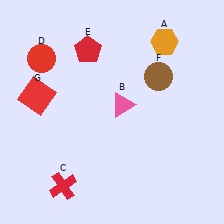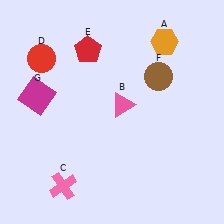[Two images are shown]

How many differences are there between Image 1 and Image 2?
There are 2 differences between the two images.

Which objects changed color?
C changed from red to pink. G changed from red to magenta.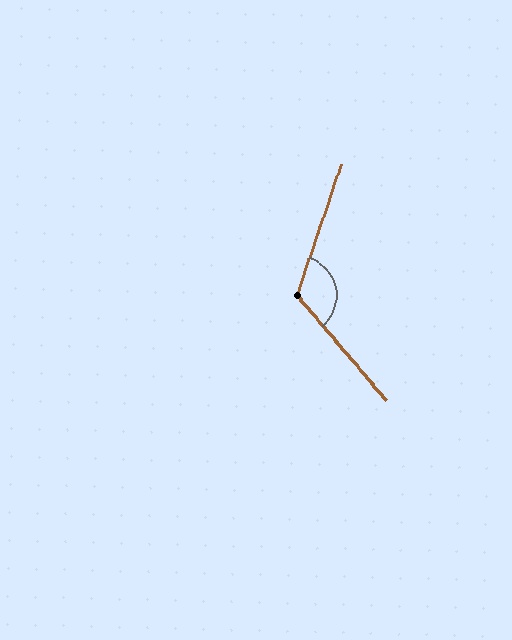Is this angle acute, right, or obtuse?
It is obtuse.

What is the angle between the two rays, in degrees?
Approximately 121 degrees.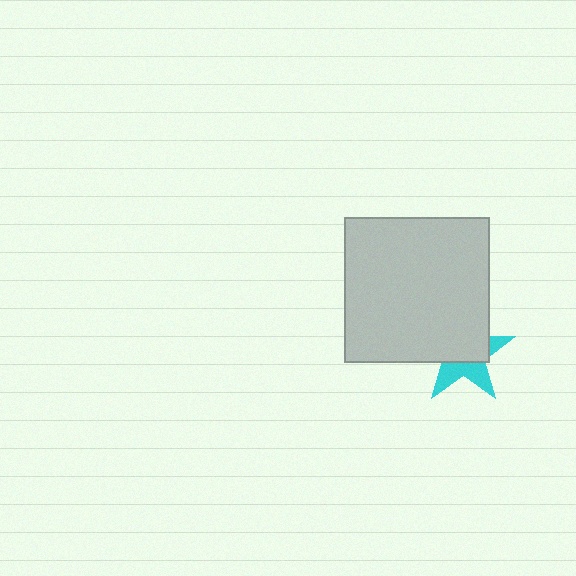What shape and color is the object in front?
The object in front is a light gray square.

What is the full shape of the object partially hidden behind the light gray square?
The partially hidden object is a cyan star.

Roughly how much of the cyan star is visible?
A small part of it is visible (roughly 41%).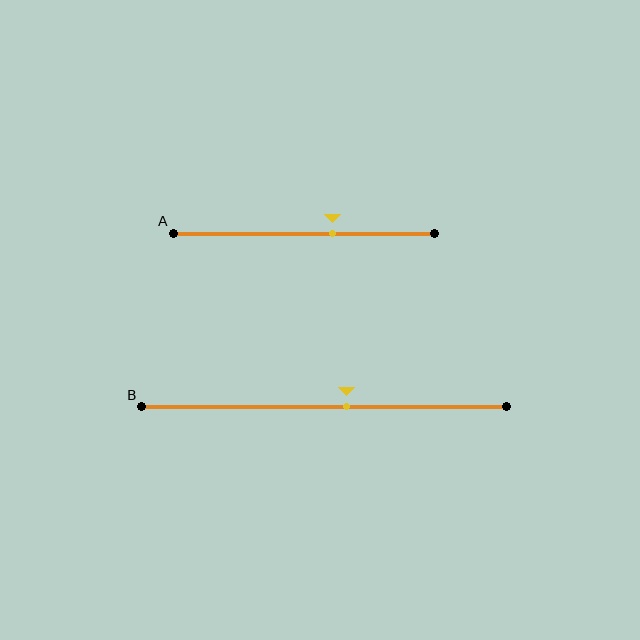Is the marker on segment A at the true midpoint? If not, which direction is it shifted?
No, the marker on segment A is shifted to the right by about 11% of the segment length.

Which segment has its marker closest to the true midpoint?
Segment B has its marker closest to the true midpoint.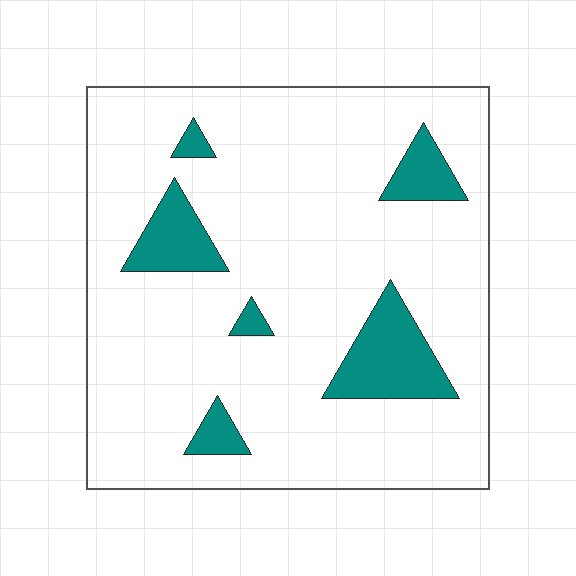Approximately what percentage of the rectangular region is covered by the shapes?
Approximately 15%.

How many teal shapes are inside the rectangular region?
6.